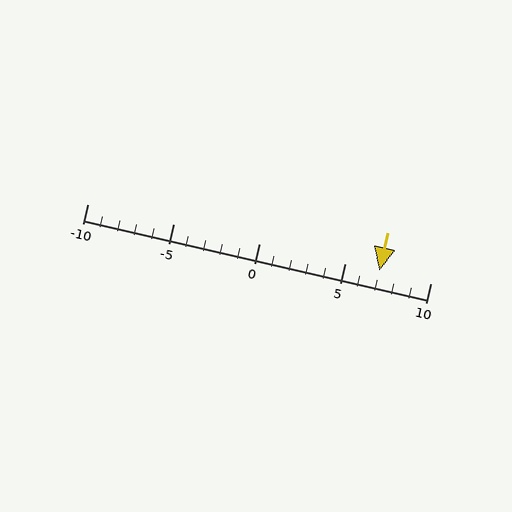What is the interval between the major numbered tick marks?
The major tick marks are spaced 5 units apart.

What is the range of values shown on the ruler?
The ruler shows values from -10 to 10.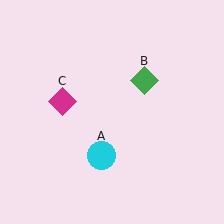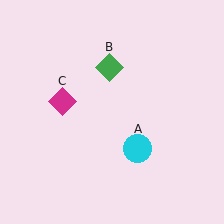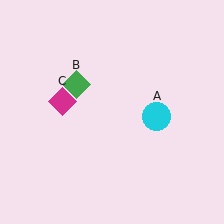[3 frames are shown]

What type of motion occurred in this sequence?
The cyan circle (object A), green diamond (object B) rotated counterclockwise around the center of the scene.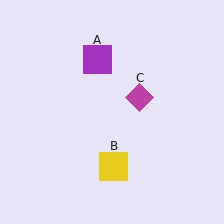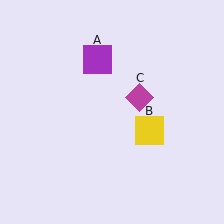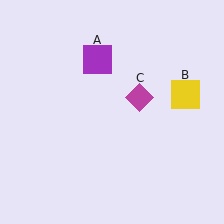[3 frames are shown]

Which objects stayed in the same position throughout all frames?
Purple square (object A) and magenta diamond (object C) remained stationary.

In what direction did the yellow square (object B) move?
The yellow square (object B) moved up and to the right.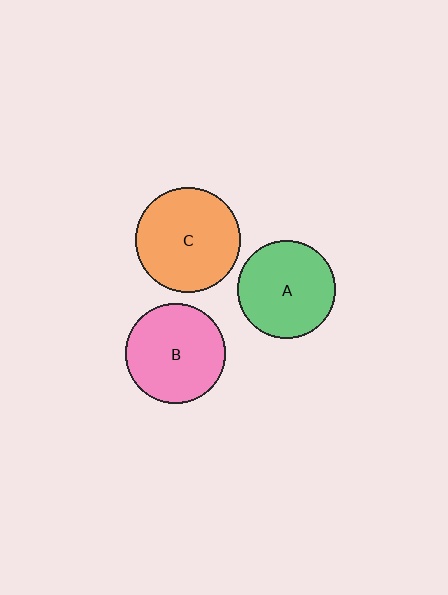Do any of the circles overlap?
No, none of the circles overlap.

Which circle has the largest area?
Circle C (orange).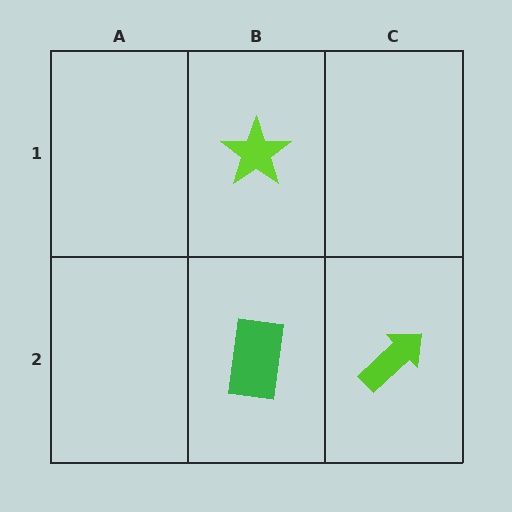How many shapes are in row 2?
2 shapes.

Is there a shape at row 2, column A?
No, that cell is empty.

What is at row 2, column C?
A lime arrow.